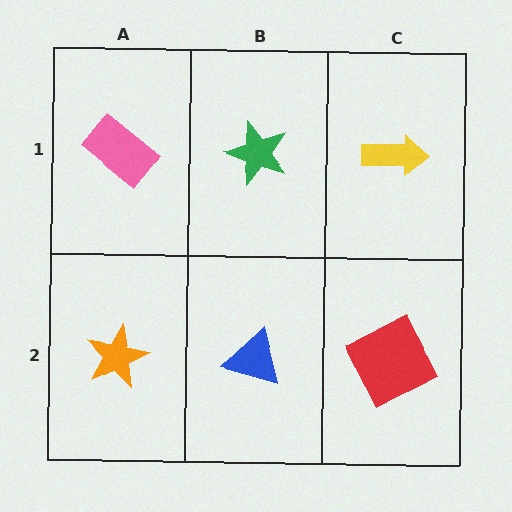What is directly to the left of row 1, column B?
A pink rectangle.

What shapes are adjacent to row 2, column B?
A green star (row 1, column B), an orange star (row 2, column A), a red square (row 2, column C).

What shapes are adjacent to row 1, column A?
An orange star (row 2, column A), a green star (row 1, column B).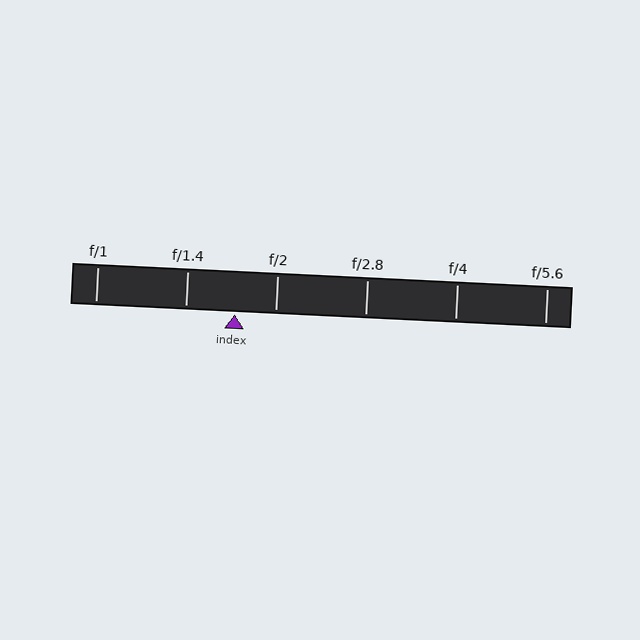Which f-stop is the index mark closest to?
The index mark is closest to f/2.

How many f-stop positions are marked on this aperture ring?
There are 6 f-stop positions marked.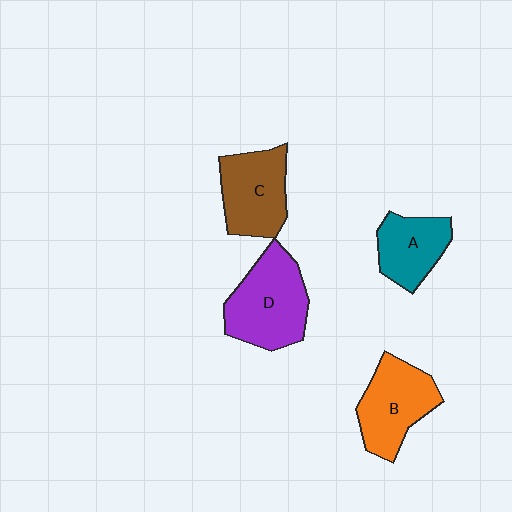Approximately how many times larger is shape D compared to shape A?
Approximately 1.5 times.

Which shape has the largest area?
Shape D (purple).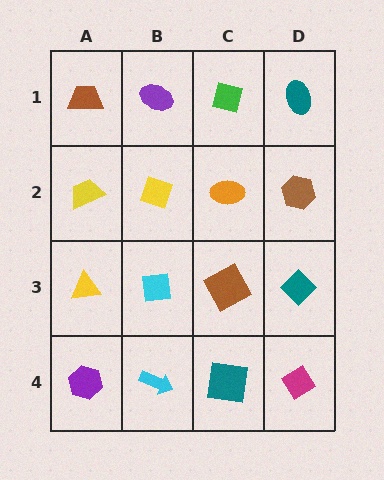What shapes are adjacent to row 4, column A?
A yellow triangle (row 3, column A), a cyan arrow (row 4, column B).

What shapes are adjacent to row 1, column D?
A brown hexagon (row 2, column D), a green diamond (row 1, column C).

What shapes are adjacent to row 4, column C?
A brown square (row 3, column C), a cyan arrow (row 4, column B), a magenta diamond (row 4, column D).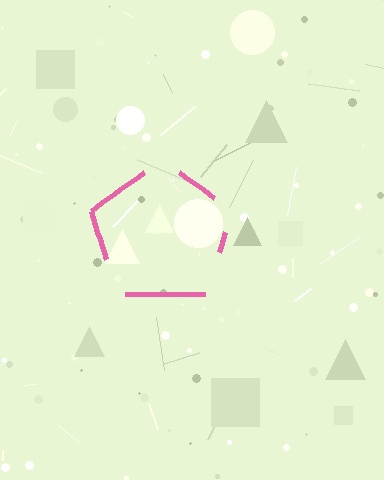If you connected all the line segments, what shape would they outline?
They would outline a pentagon.